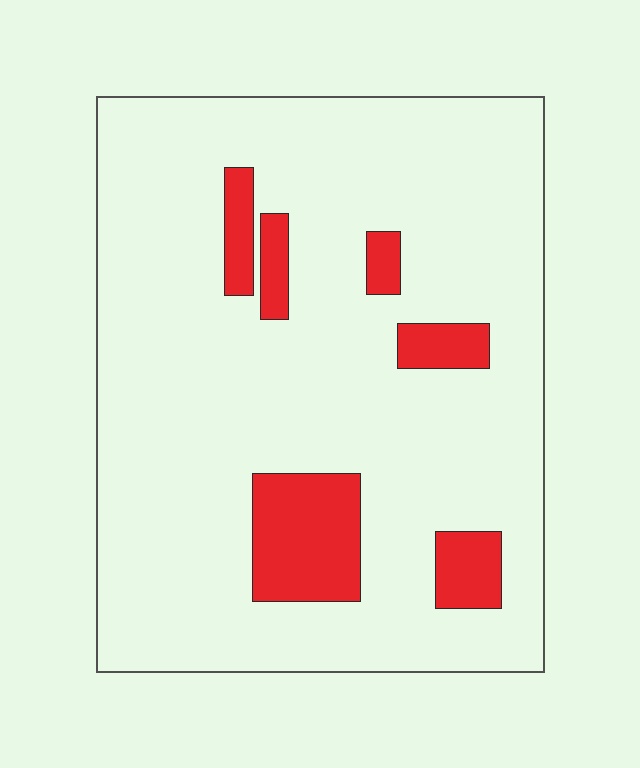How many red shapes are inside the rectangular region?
6.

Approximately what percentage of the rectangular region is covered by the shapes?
Approximately 15%.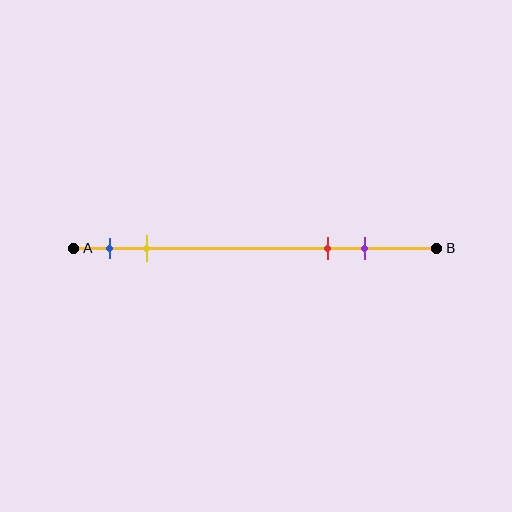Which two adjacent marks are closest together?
The blue and yellow marks are the closest adjacent pair.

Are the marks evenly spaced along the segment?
No, the marks are not evenly spaced.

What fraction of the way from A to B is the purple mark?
The purple mark is approximately 80% (0.8) of the way from A to B.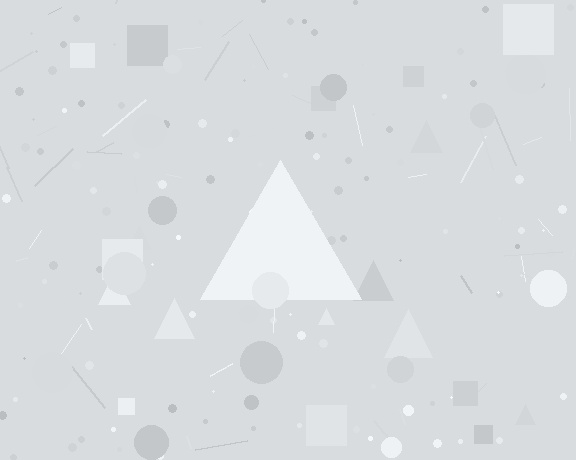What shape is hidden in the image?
A triangle is hidden in the image.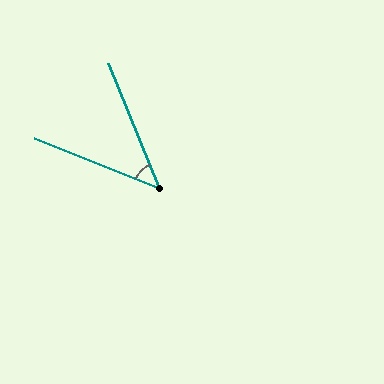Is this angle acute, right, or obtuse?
It is acute.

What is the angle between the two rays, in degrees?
Approximately 46 degrees.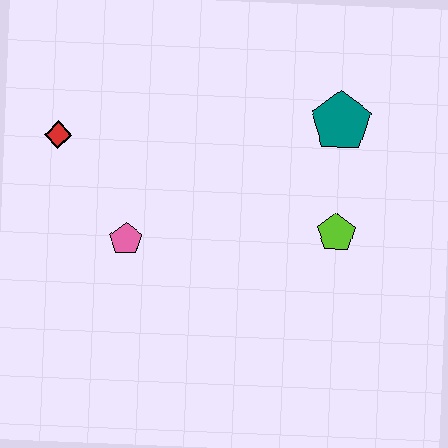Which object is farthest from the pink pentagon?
The teal pentagon is farthest from the pink pentagon.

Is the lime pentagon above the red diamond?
No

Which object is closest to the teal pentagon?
The lime pentagon is closest to the teal pentagon.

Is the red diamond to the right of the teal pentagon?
No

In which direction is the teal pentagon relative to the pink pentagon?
The teal pentagon is to the right of the pink pentagon.